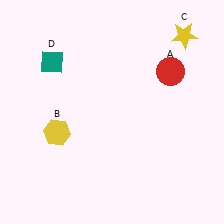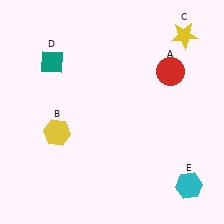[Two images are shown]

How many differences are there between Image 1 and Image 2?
There is 1 difference between the two images.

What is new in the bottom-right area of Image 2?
A cyan hexagon (E) was added in the bottom-right area of Image 2.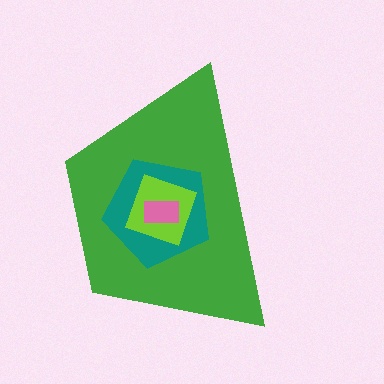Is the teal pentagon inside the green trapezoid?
Yes.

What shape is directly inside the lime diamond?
The pink rectangle.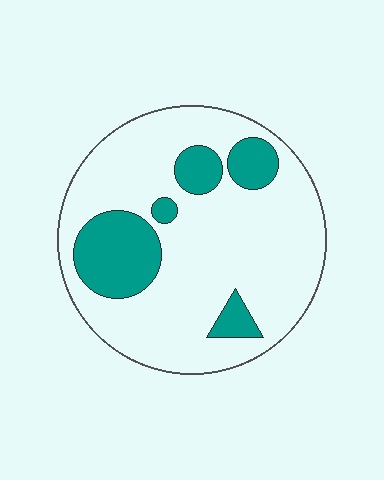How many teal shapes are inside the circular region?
5.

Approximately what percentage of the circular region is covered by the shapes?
Approximately 20%.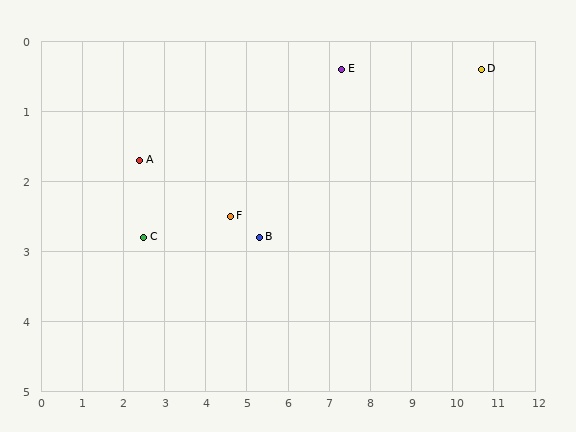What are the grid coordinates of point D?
Point D is at approximately (10.7, 0.4).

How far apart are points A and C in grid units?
Points A and C are about 1.1 grid units apart.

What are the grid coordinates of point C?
Point C is at approximately (2.5, 2.8).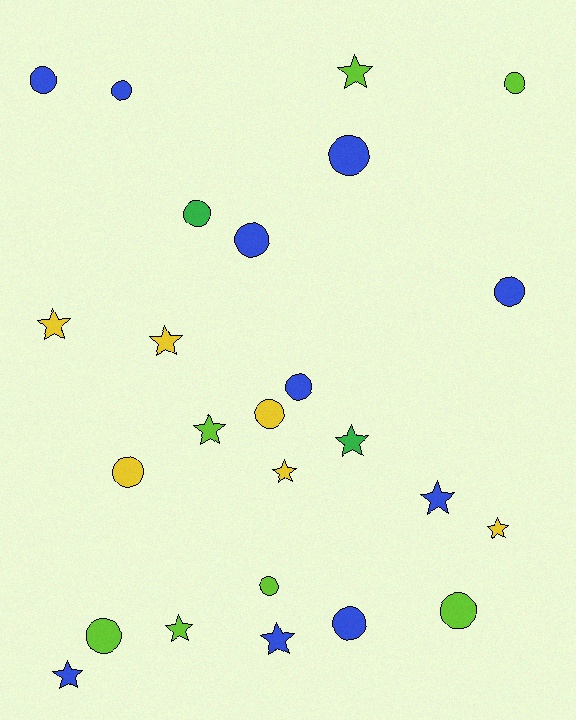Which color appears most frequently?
Blue, with 10 objects.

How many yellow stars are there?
There are 4 yellow stars.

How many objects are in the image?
There are 25 objects.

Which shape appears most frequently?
Circle, with 14 objects.